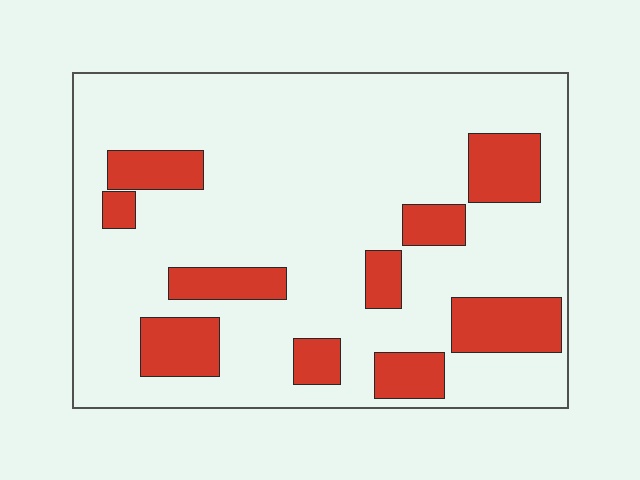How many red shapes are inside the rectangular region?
10.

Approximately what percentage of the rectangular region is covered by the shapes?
Approximately 20%.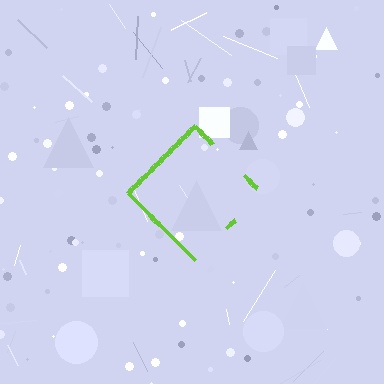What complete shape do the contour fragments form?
The contour fragments form a diamond.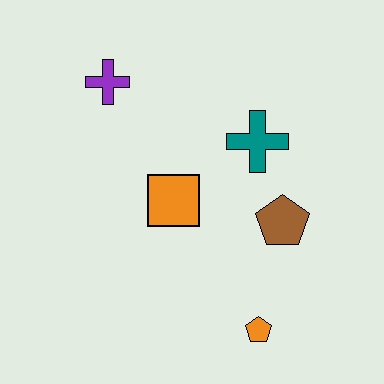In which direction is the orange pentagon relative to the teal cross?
The orange pentagon is below the teal cross.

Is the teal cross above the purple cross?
No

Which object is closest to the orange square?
The teal cross is closest to the orange square.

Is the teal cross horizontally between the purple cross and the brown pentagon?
Yes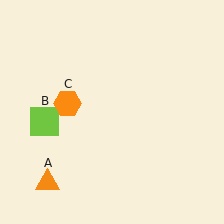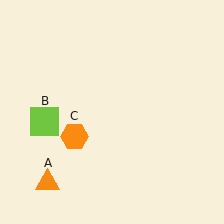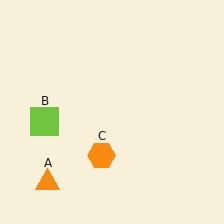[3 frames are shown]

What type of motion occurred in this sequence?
The orange hexagon (object C) rotated counterclockwise around the center of the scene.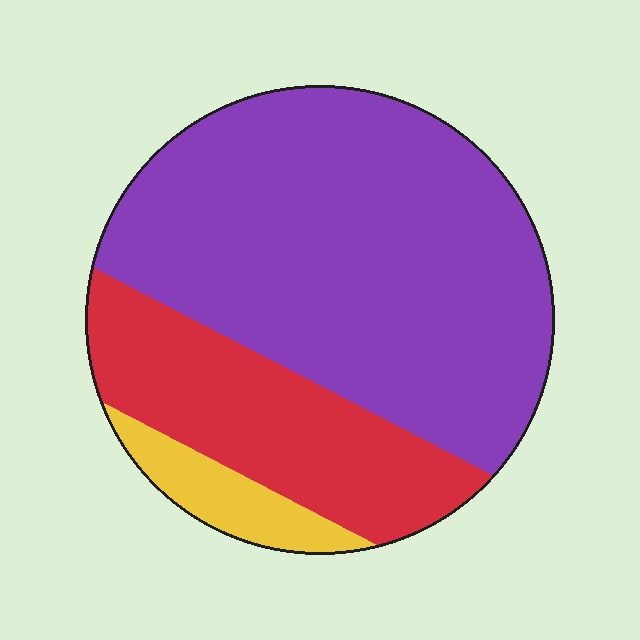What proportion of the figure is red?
Red takes up between a quarter and a half of the figure.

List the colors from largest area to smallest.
From largest to smallest: purple, red, yellow.